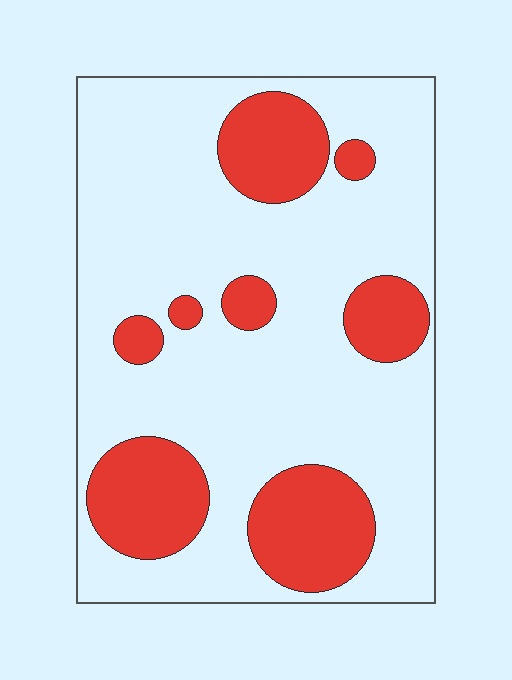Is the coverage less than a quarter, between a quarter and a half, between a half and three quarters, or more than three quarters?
Between a quarter and a half.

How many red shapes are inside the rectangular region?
8.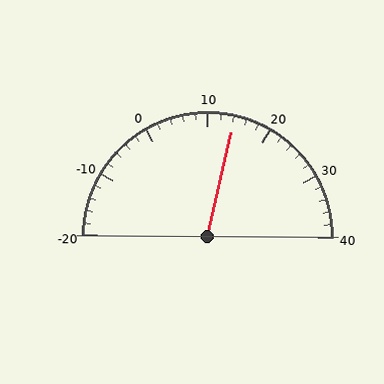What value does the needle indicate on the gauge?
The needle indicates approximately 14.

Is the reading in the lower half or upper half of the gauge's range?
The reading is in the upper half of the range (-20 to 40).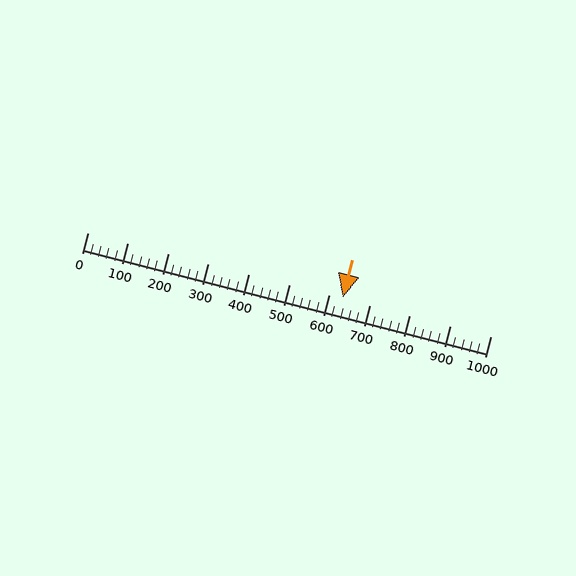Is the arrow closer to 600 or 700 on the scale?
The arrow is closer to 600.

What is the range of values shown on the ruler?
The ruler shows values from 0 to 1000.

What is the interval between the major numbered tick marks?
The major tick marks are spaced 100 units apart.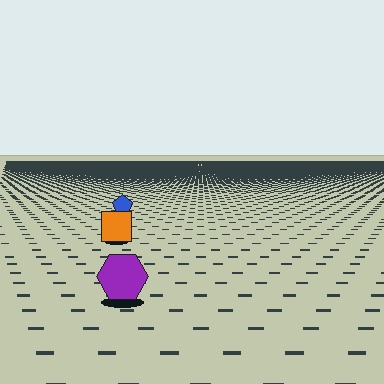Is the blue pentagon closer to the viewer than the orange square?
No. The orange square is closer — you can tell from the texture gradient: the ground texture is coarser near it.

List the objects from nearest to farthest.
From nearest to farthest: the purple hexagon, the orange square, the blue pentagon.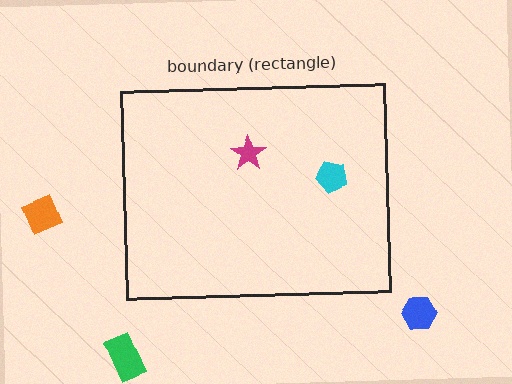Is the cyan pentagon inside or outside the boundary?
Inside.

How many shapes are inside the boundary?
2 inside, 3 outside.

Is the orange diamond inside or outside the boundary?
Outside.